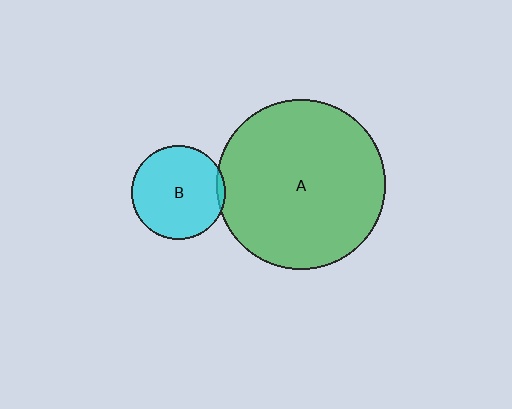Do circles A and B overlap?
Yes.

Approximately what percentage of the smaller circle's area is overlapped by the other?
Approximately 5%.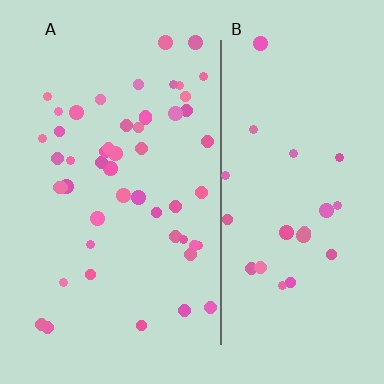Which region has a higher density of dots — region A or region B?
A (the left).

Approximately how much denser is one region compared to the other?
Approximately 2.1× — region A over region B.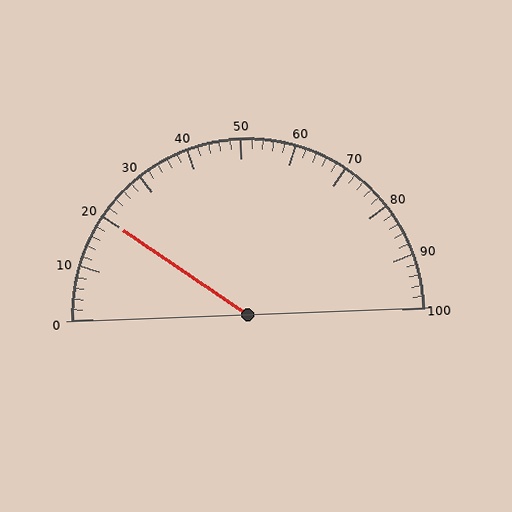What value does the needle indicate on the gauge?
The needle indicates approximately 20.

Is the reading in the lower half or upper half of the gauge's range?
The reading is in the lower half of the range (0 to 100).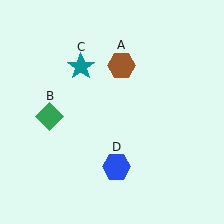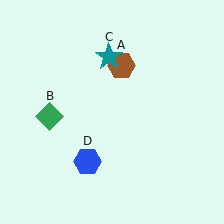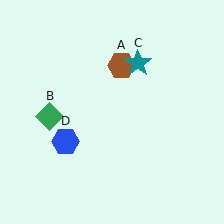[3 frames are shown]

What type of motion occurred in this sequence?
The teal star (object C), blue hexagon (object D) rotated clockwise around the center of the scene.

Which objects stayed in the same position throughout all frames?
Brown hexagon (object A) and green diamond (object B) remained stationary.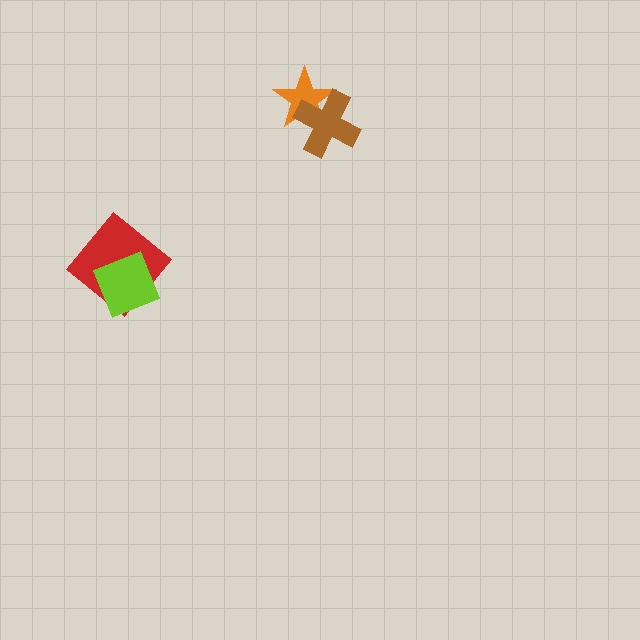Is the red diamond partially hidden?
Yes, it is partially covered by another shape.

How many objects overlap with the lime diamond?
1 object overlaps with the lime diamond.